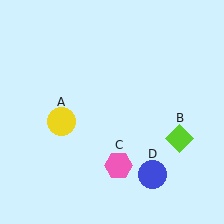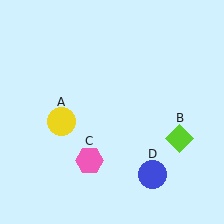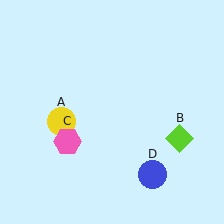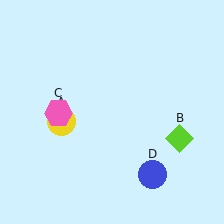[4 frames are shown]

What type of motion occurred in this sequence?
The pink hexagon (object C) rotated clockwise around the center of the scene.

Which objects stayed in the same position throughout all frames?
Yellow circle (object A) and lime diamond (object B) and blue circle (object D) remained stationary.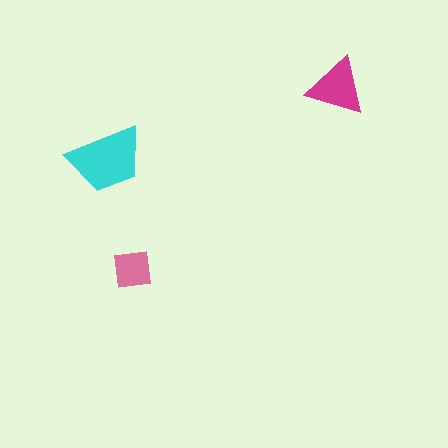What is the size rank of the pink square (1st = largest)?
3rd.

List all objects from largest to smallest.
The cyan trapezoid, the magenta triangle, the pink square.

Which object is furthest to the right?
The magenta triangle is rightmost.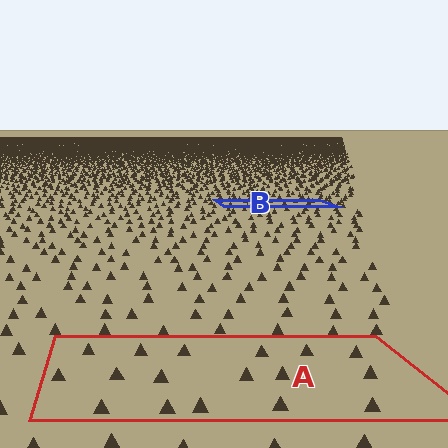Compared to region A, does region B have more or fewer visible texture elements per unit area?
Region B has more texture elements per unit area — they are packed more densely because it is farther away.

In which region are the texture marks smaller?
The texture marks are smaller in region B, because it is farther away.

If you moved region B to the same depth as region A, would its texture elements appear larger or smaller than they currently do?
They would appear larger. At a closer depth, the same texture elements are projected at a bigger on-screen size.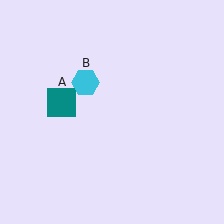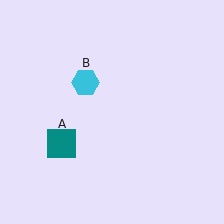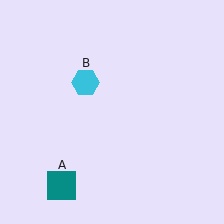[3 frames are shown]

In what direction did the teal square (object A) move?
The teal square (object A) moved down.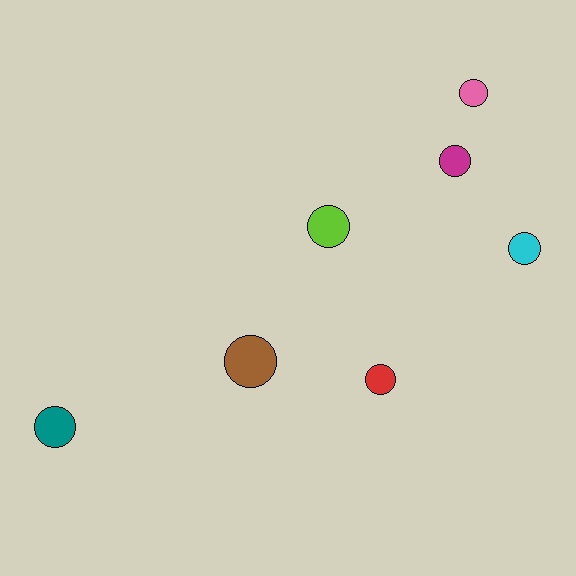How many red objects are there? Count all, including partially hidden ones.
There is 1 red object.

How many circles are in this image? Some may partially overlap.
There are 7 circles.